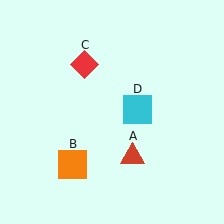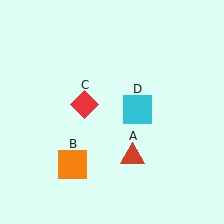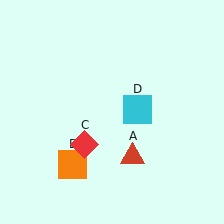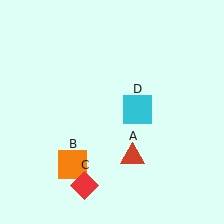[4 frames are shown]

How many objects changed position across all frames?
1 object changed position: red diamond (object C).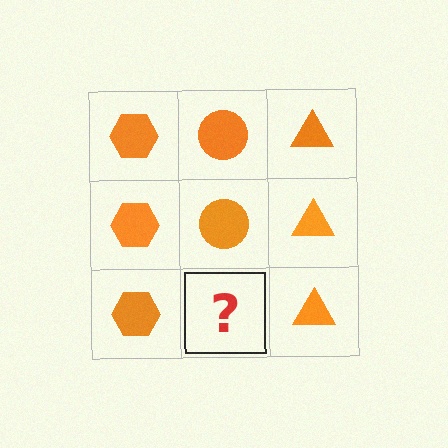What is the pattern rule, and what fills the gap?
The rule is that each column has a consistent shape. The gap should be filled with an orange circle.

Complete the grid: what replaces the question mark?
The question mark should be replaced with an orange circle.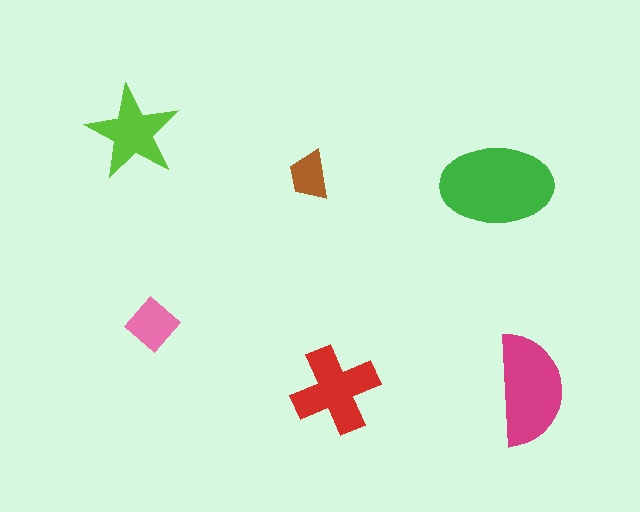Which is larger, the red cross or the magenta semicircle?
The magenta semicircle.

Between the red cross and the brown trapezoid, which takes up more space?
The red cross.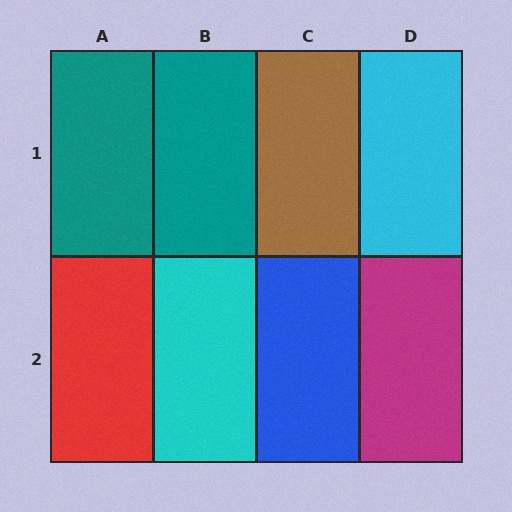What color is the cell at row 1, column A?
Teal.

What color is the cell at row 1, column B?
Teal.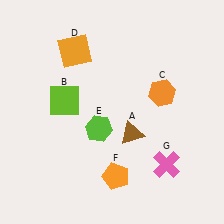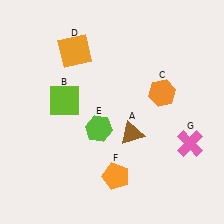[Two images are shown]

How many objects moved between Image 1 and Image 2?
1 object moved between the two images.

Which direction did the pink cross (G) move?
The pink cross (G) moved right.